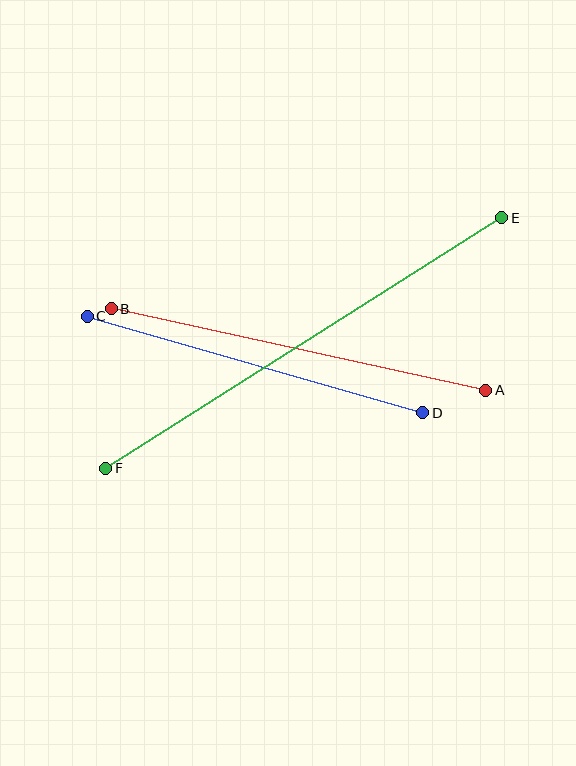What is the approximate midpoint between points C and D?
The midpoint is at approximately (255, 365) pixels.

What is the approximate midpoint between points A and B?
The midpoint is at approximately (298, 350) pixels.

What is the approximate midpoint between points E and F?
The midpoint is at approximately (304, 343) pixels.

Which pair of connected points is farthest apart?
Points E and F are farthest apart.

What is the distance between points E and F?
The distance is approximately 468 pixels.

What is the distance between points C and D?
The distance is approximately 349 pixels.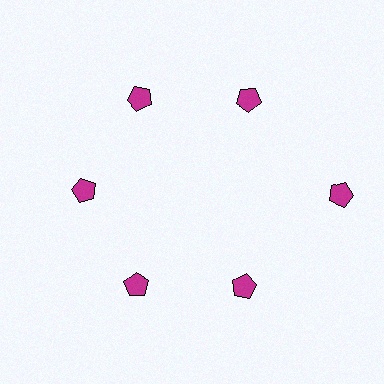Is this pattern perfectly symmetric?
No. The 6 magenta pentagons are arranged in a ring, but one element near the 3 o'clock position is pushed outward from the center, breaking the 6-fold rotational symmetry.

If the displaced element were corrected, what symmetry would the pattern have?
It would have 6-fold rotational symmetry — the pattern would map onto itself every 60 degrees.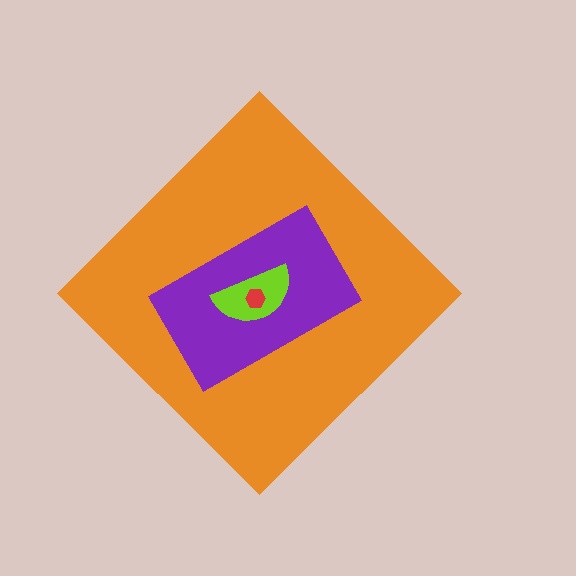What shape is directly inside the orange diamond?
The purple rectangle.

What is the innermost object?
The red hexagon.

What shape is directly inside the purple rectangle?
The lime semicircle.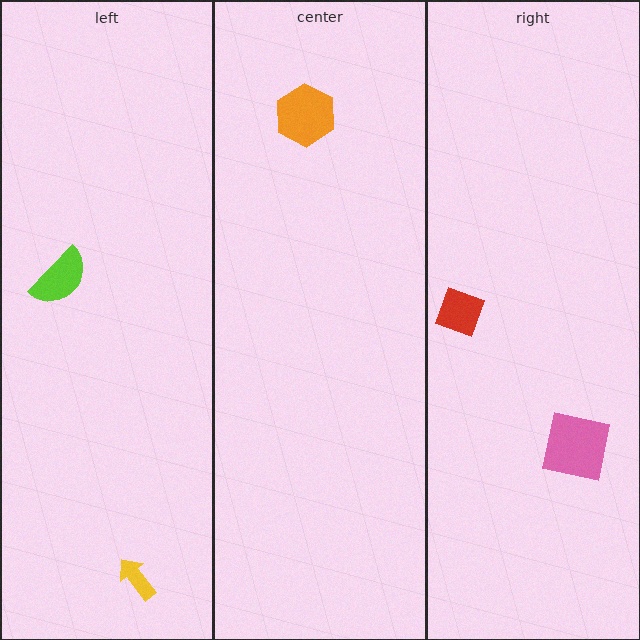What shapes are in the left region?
The lime semicircle, the yellow arrow.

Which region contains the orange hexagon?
The center region.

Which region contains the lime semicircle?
The left region.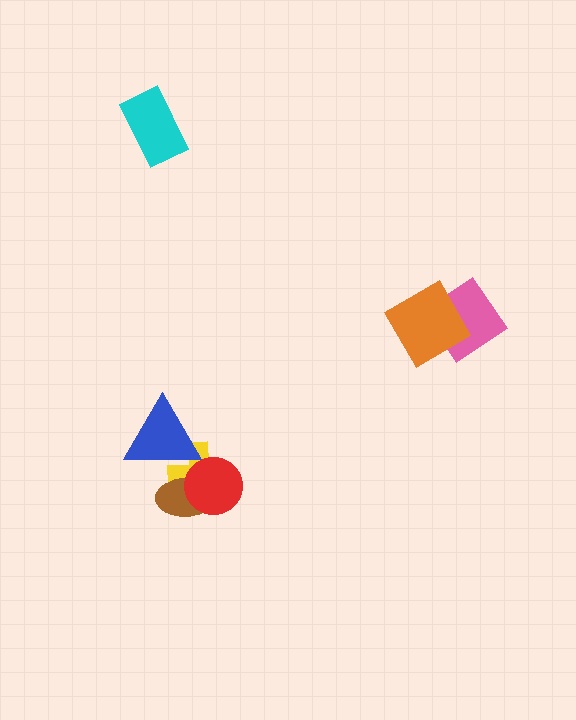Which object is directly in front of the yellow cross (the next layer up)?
The brown ellipse is directly in front of the yellow cross.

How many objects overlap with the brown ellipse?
3 objects overlap with the brown ellipse.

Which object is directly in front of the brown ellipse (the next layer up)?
The red circle is directly in front of the brown ellipse.